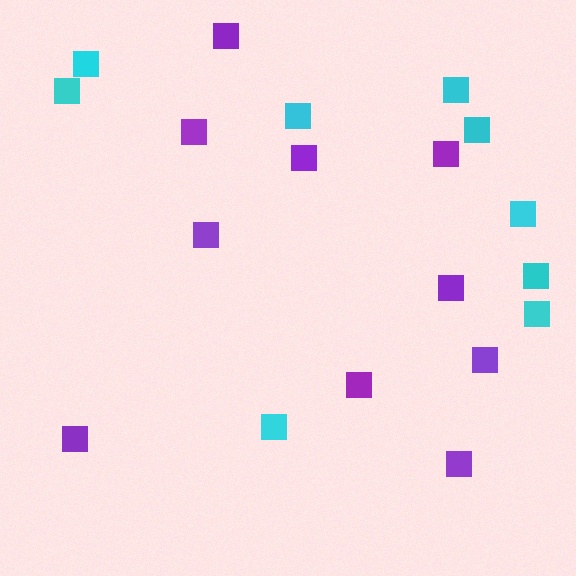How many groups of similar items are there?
There are 2 groups: one group of purple squares (10) and one group of cyan squares (9).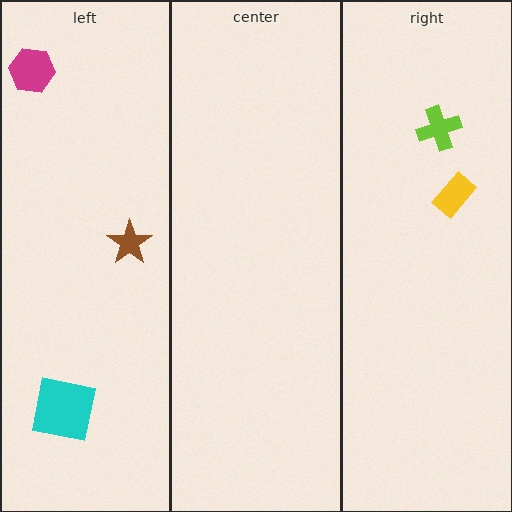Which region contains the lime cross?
The right region.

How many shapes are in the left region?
3.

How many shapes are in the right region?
2.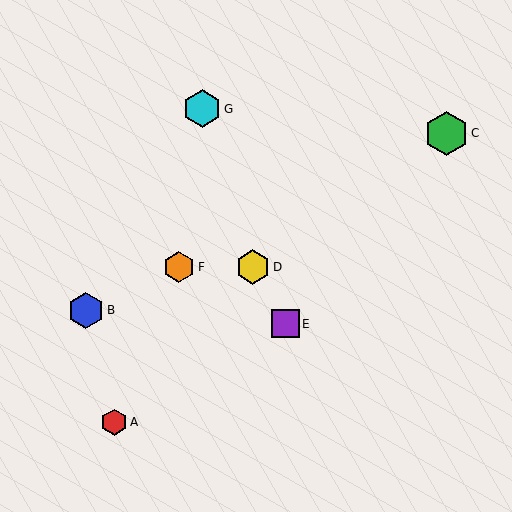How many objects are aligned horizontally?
2 objects (D, F) are aligned horizontally.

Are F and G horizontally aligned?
No, F is at y≈267 and G is at y≈109.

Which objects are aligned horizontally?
Objects D, F are aligned horizontally.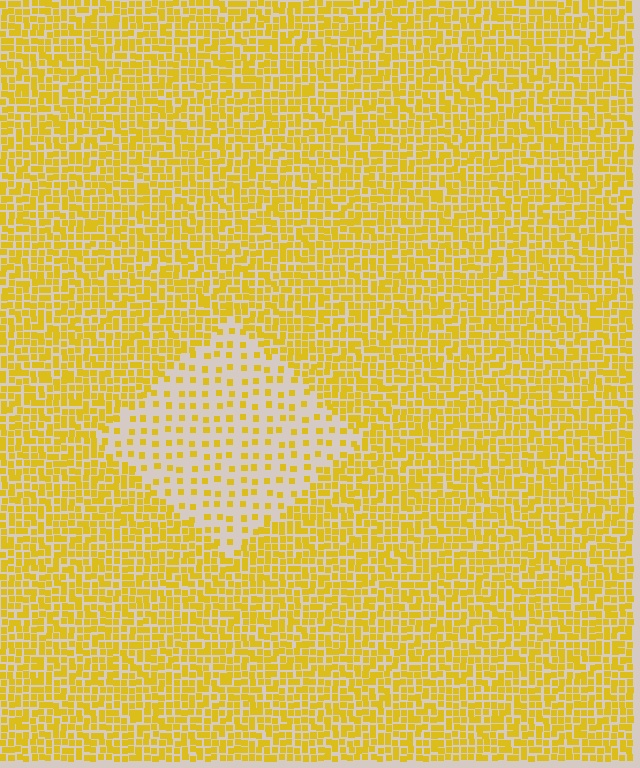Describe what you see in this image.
The image contains small yellow elements arranged at two different densities. A diamond-shaped region is visible where the elements are less densely packed than the surrounding area.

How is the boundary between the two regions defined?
The boundary is defined by a change in element density (approximately 2.7x ratio). All elements are the same color, size, and shape.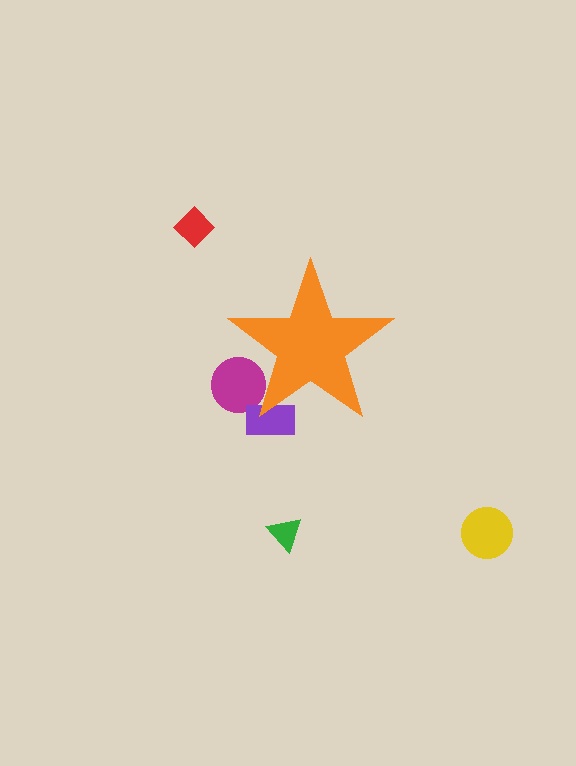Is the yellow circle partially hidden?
No, the yellow circle is fully visible.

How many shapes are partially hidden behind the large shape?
2 shapes are partially hidden.